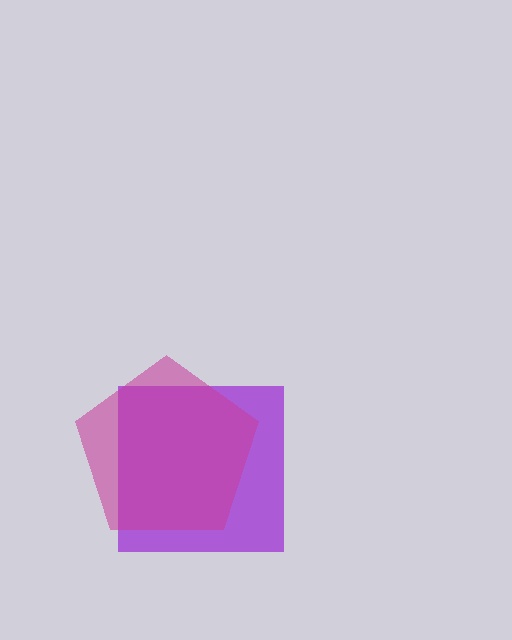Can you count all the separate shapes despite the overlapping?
Yes, there are 2 separate shapes.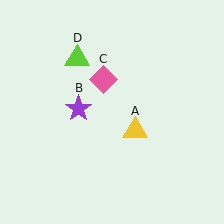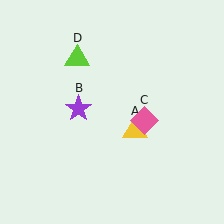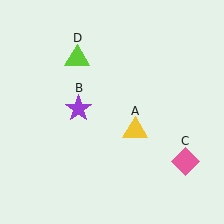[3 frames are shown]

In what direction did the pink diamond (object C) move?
The pink diamond (object C) moved down and to the right.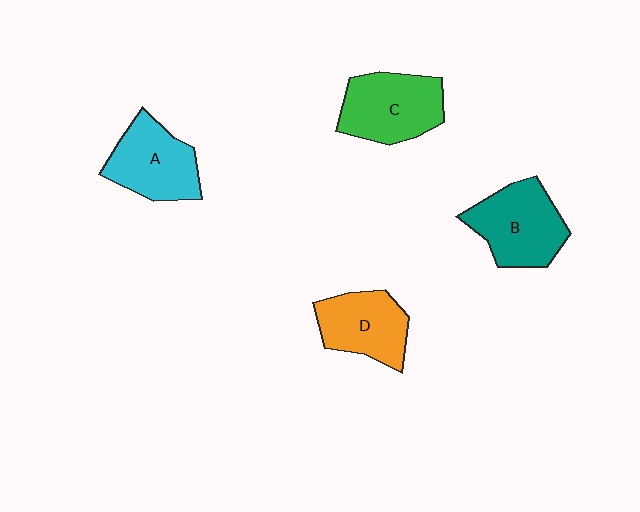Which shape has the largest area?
Shape B (teal).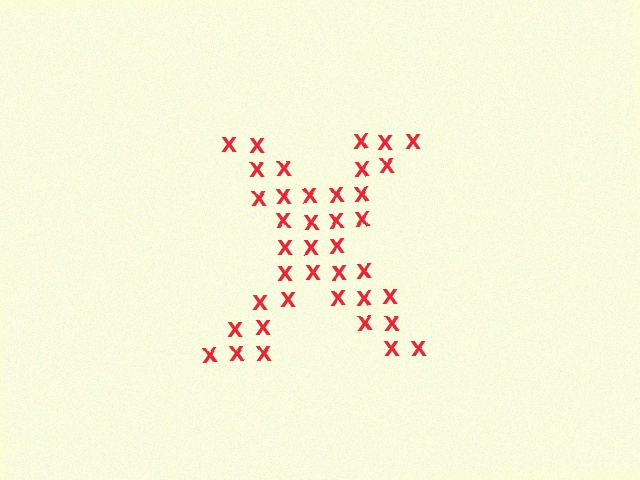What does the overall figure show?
The overall figure shows the letter X.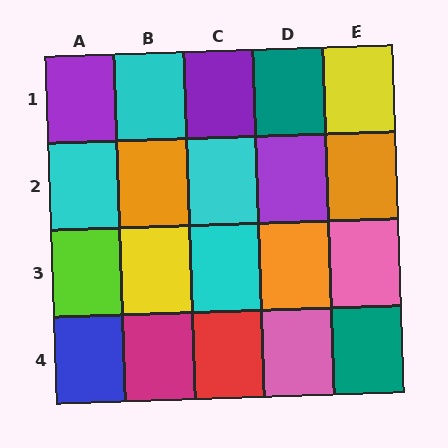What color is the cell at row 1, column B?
Cyan.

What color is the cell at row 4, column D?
Pink.